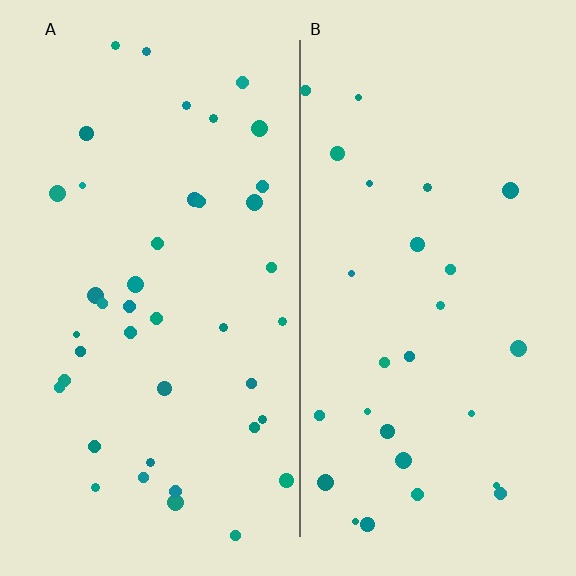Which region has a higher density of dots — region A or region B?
A (the left).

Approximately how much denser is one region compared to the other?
Approximately 1.5× — region A over region B.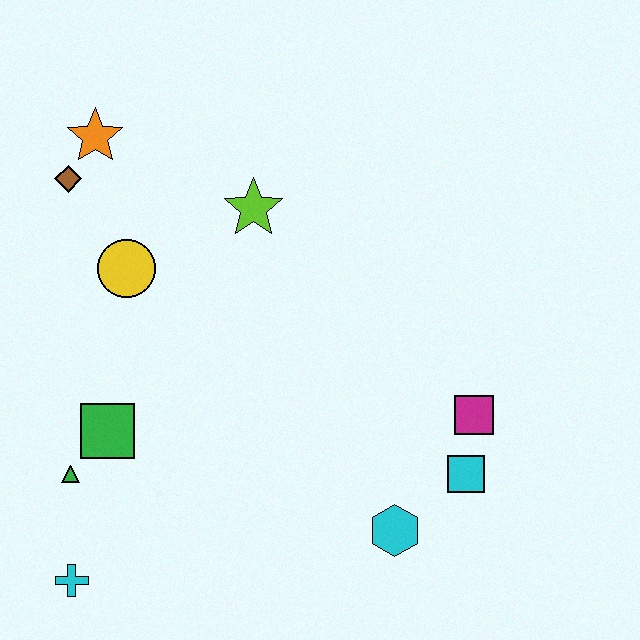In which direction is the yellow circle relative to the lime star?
The yellow circle is to the left of the lime star.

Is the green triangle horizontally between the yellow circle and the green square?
No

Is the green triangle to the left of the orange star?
Yes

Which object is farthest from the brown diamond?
The cyan square is farthest from the brown diamond.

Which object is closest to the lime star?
The yellow circle is closest to the lime star.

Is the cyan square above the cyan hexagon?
Yes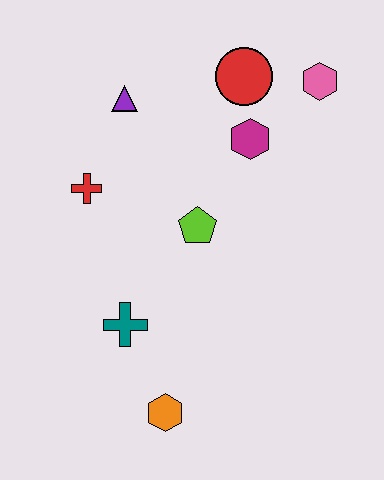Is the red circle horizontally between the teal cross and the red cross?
No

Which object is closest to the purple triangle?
The red cross is closest to the purple triangle.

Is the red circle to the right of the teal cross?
Yes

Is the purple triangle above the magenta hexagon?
Yes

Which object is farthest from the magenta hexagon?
The orange hexagon is farthest from the magenta hexagon.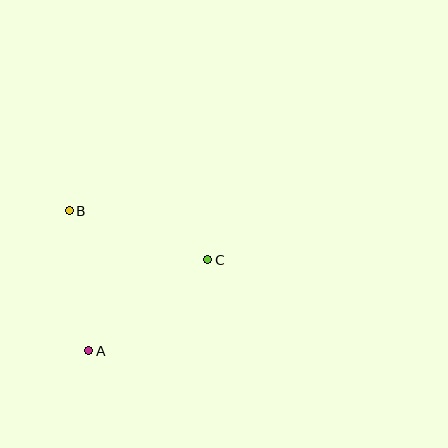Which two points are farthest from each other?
Points A and C are farthest from each other.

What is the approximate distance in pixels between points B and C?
The distance between B and C is approximately 147 pixels.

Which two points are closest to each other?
Points A and B are closest to each other.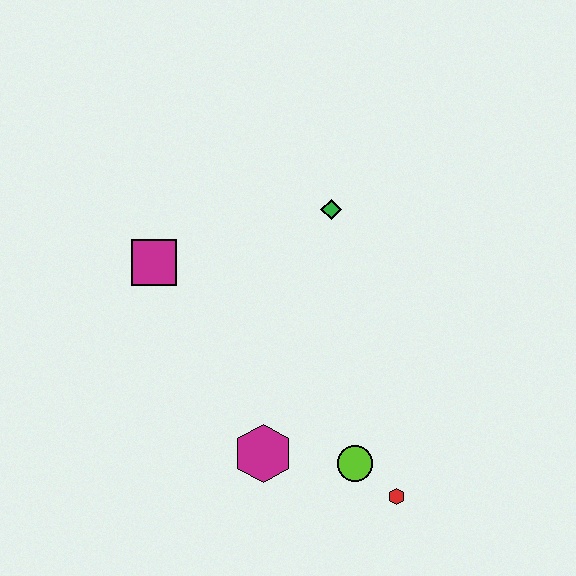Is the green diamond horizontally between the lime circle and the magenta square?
Yes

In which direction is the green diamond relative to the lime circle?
The green diamond is above the lime circle.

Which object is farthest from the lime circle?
The magenta square is farthest from the lime circle.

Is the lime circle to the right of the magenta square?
Yes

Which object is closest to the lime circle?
The red hexagon is closest to the lime circle.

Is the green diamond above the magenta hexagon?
Yes